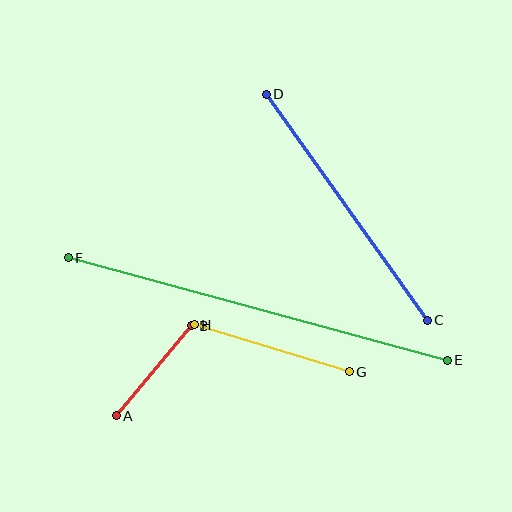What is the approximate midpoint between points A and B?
The midpoint is at approximately (154, 371) pixels.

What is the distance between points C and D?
The distance is approximately 278 pixels.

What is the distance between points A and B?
The distance is approximately 117 pixels.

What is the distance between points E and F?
The distance is approximately 392 pixels.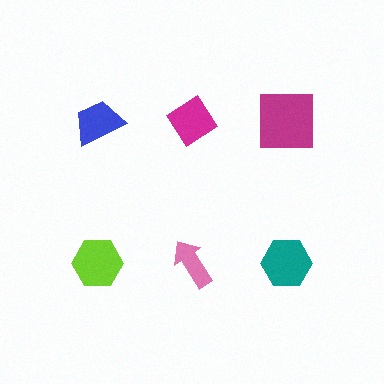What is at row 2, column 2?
A pink arrow.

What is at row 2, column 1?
A lime hexagon.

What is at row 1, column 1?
A blue trapezoid.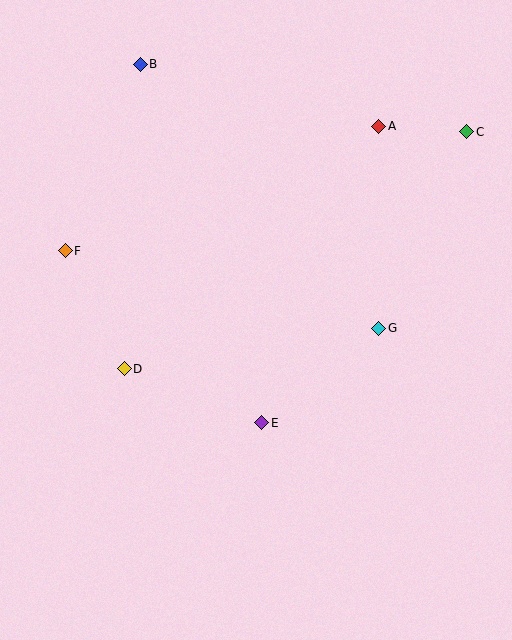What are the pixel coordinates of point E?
Point E is at (262, 423).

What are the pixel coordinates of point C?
Point C is at (467, 132).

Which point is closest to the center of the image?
Point E at (262, 423) is closest to the center.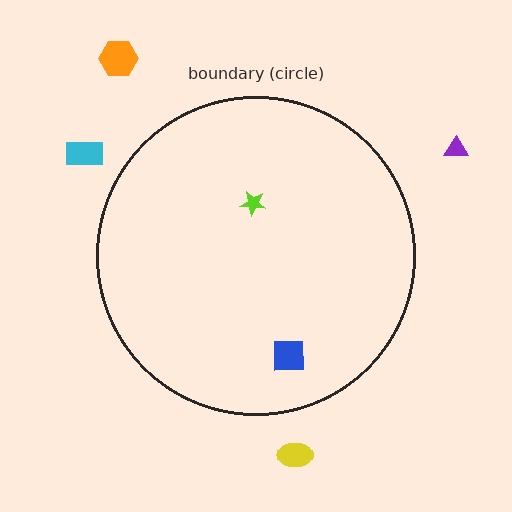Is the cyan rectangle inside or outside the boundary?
Outside.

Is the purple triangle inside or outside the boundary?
Outside.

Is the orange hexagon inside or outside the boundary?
Outside.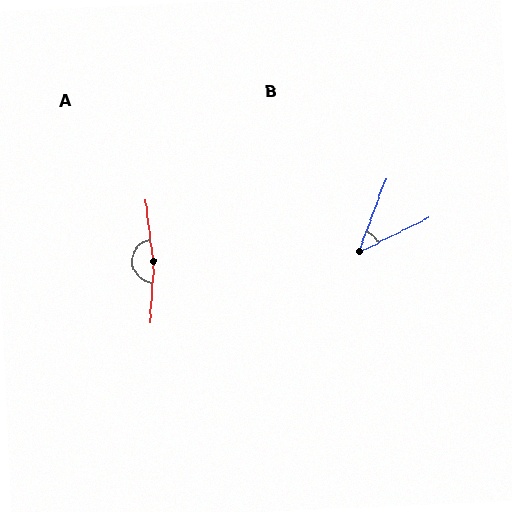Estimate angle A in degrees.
Approximately 169 degrees.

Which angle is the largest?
A, at approximately 169 degrees.